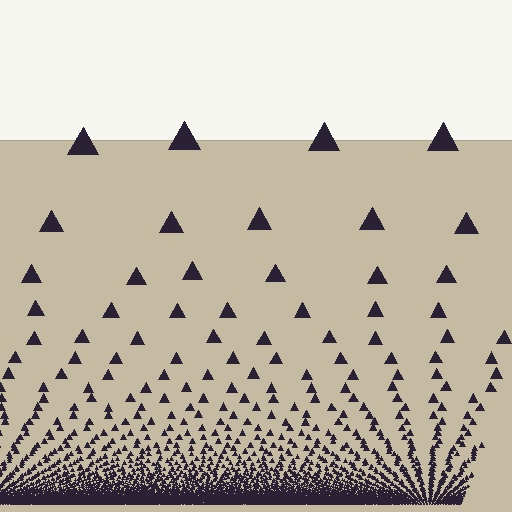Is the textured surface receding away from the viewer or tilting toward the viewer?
The surface appears to tilt toward the viewer. Texture elements get larger and sparser toward the top.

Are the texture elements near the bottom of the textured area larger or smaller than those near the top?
Smaller. The gradient is inverted — elements near the bottom are smaller and denser.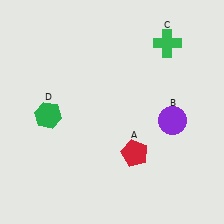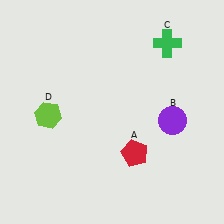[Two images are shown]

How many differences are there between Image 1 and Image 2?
There is 1 difference between the two images.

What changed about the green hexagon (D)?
In Image 1, D is green. In Image 2, it changed to lime.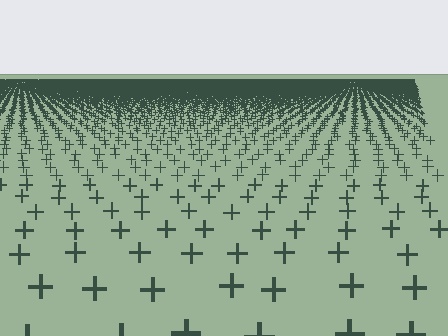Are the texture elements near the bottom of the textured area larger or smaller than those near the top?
Larger. Near the bottom, elements are closer to the viewer and appear at a bigger on-screen size.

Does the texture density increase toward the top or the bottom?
Density increases toward the top.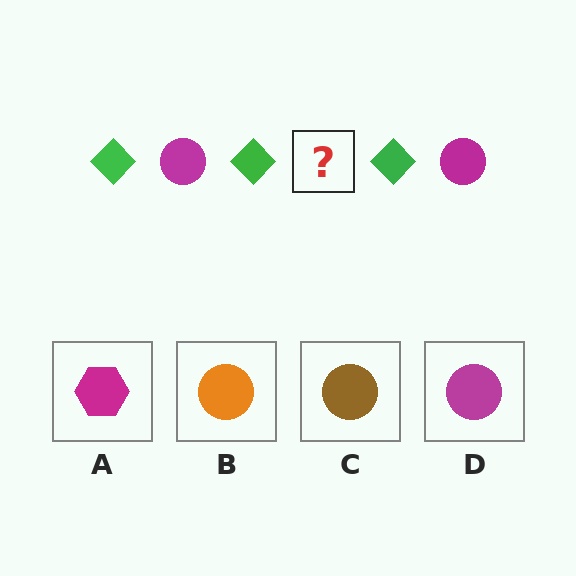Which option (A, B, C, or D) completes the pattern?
D.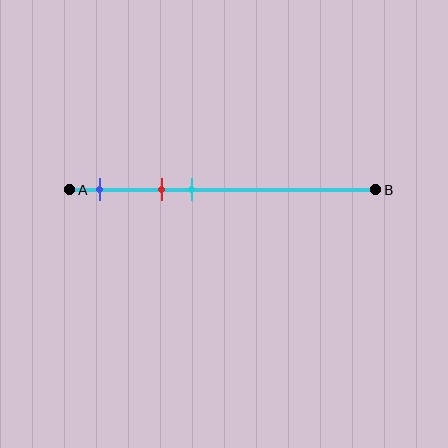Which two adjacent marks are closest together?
The red and cyan marks are the closest adjacent pair.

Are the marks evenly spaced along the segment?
Yes, the marks are approximately evenly spaced.